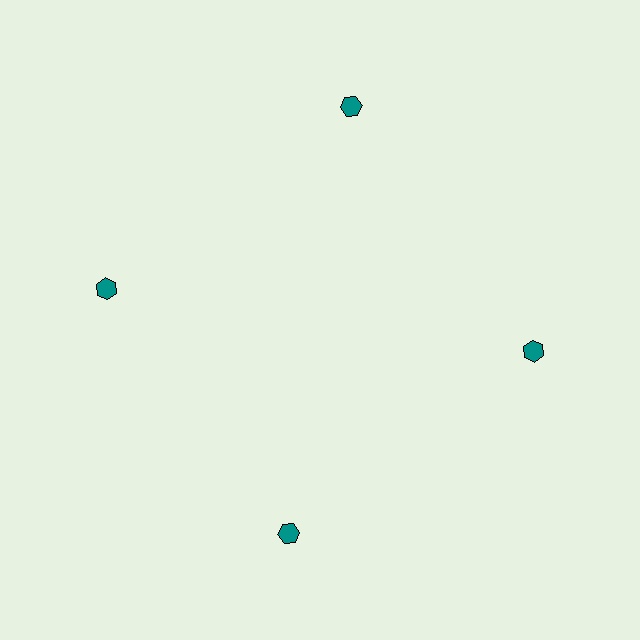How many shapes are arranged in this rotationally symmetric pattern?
There are 4 shapes, arranged in 4 groups of 1.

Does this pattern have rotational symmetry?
Yes, this pattern has 4-fold rotational symmetry. It looks the same after rotating 90 degrees around the center.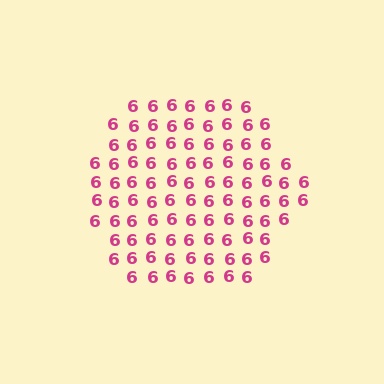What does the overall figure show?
The overall figure shows a hexagon.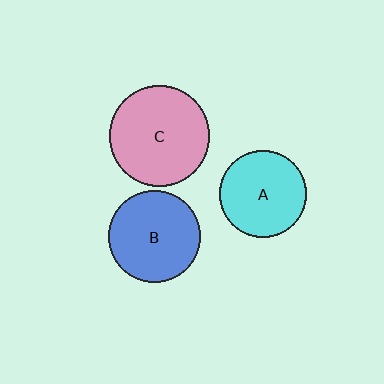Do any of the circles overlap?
No, none of the circles overlap.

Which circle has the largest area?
Circle C (pink).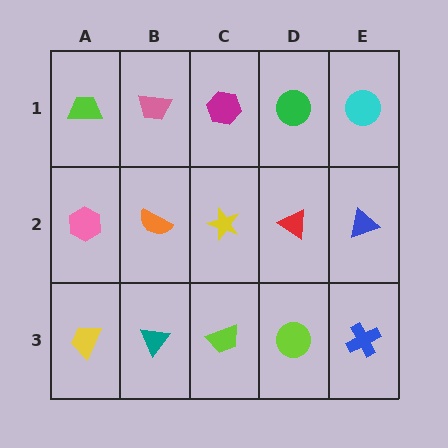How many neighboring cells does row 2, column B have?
4.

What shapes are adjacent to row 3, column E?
A blue triangle (row 2, column E), a lime circle (row 3, column D).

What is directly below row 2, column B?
A teal triangle.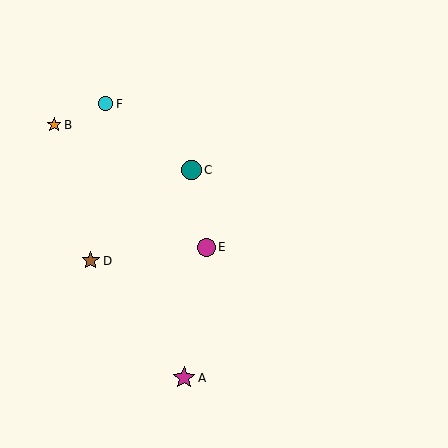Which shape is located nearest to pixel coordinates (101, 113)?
The cyan circle (labeled F) at (106, 104) is nearest to that location.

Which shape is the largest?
The magenta star (labeled A) is the largest.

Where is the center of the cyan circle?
The center of the cyan circle is at (106, 104).